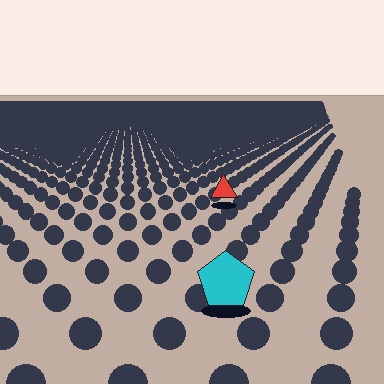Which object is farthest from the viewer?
The red triangle is farthest from the viewer. It appears smaller and the ground texture around it is denser.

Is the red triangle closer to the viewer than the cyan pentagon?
No. The cyan pentagon is closer — you can tell from the texture gradient: the ground texture is coarser near it.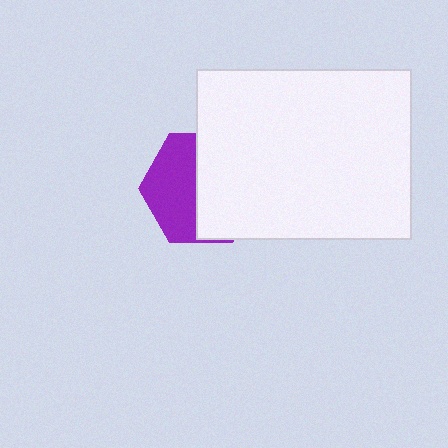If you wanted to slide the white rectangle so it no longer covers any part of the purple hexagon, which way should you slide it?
Slide it right — that is the most direct way to separate the two shapes.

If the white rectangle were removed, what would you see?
You would see the complete purple hexagon.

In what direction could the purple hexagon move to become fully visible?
The purple hexagon could move left. That would shift it out from behind the white rectangle entirely.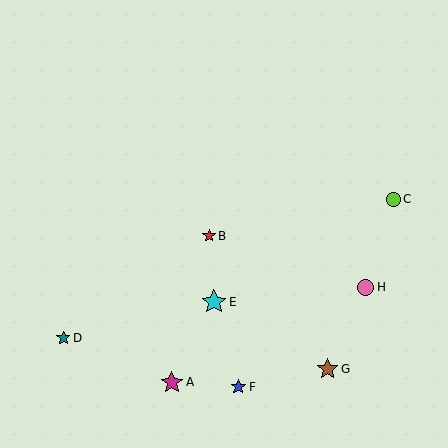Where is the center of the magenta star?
The center of the magenta star is at (172, 382).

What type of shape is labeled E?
Shape E is a cyan star.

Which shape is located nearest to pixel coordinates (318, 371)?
The brown star (labeled G) at (328, 369) is nearest to that location.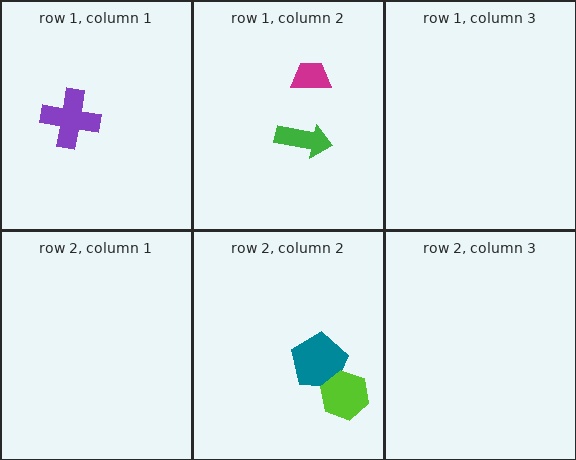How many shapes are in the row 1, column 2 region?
2.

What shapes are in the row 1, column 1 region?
The purple cross.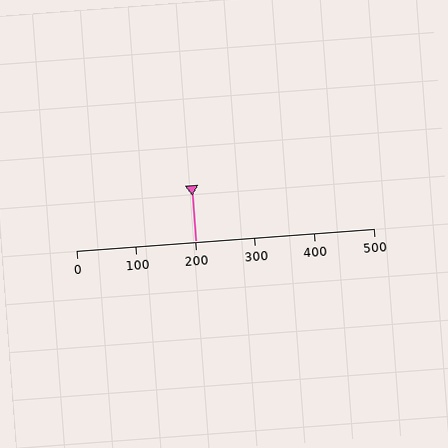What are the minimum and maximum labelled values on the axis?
The axis runs from 0 to 500.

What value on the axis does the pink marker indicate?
The marker indicates approximately 200.